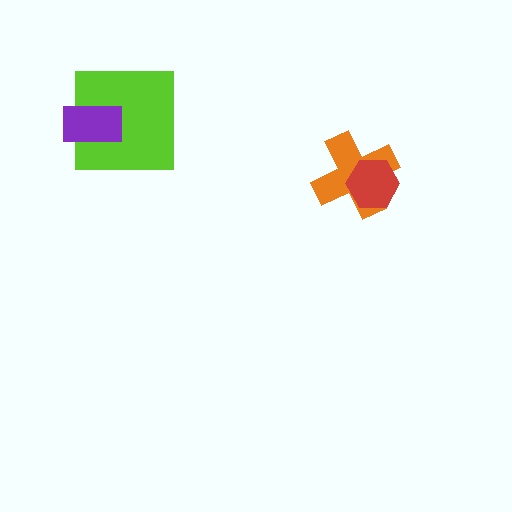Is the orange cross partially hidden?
Yes, it is partially covered by another shape.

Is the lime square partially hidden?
Yes, it is partially covered by another shape.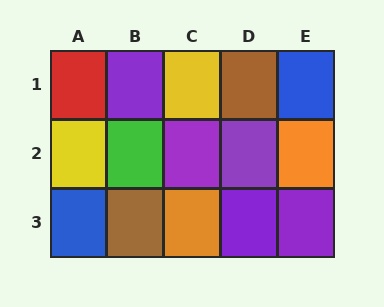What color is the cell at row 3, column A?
Blue.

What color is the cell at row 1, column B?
Purple.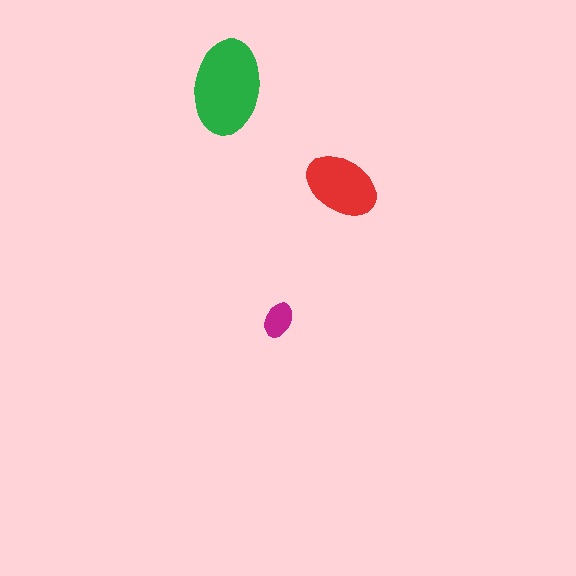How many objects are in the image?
There are 3 objects in the image.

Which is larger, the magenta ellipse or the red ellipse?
The red one.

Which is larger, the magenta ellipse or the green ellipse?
The green one.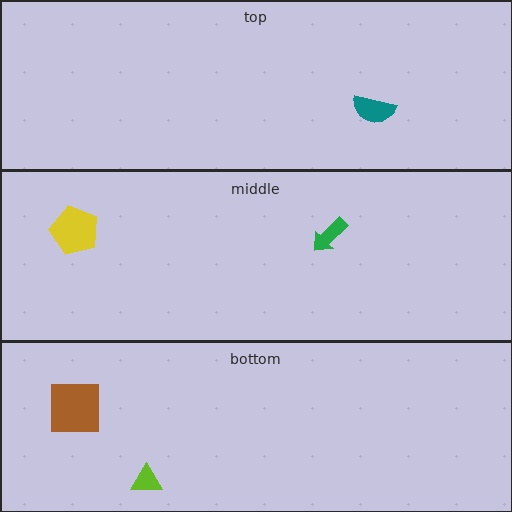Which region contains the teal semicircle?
The top region.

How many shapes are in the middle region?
2.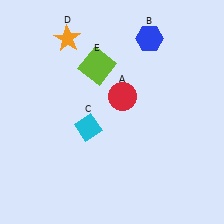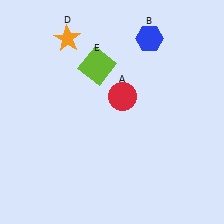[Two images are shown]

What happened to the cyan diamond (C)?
The cyan diamond (C) was removed in Image 2. It was in the bottom-left area of Image 1.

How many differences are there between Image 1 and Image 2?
There is 1 difference between the two images.